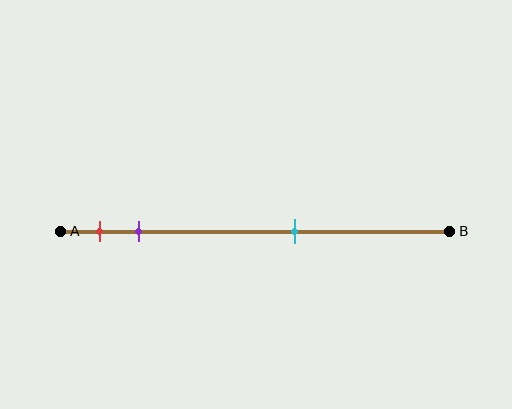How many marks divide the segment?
There are 3 marks dividing the segment.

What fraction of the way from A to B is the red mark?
The red mark is approximately 10% (0.1) of the way from A to B.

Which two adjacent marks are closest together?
The red and purple marks are the closest adjacent pair.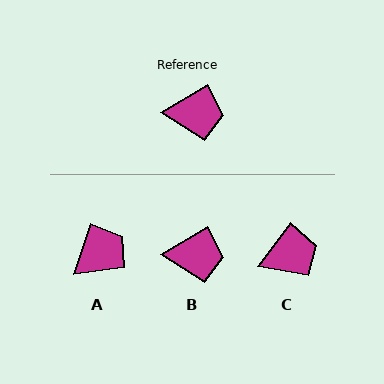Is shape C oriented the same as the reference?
No, it is off by about 21 degrees.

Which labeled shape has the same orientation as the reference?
B.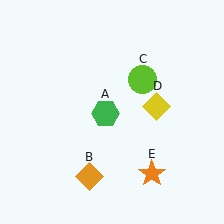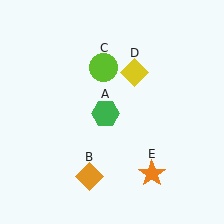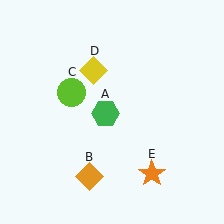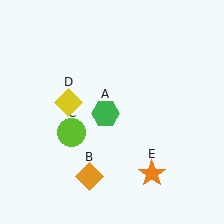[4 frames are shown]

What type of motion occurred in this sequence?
The lime circle (object C), yellow diamond (object D) rotated counterclockwise around the center of the scene.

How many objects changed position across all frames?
2 objects changed position: lime circle (object C), yellow diamond (object D).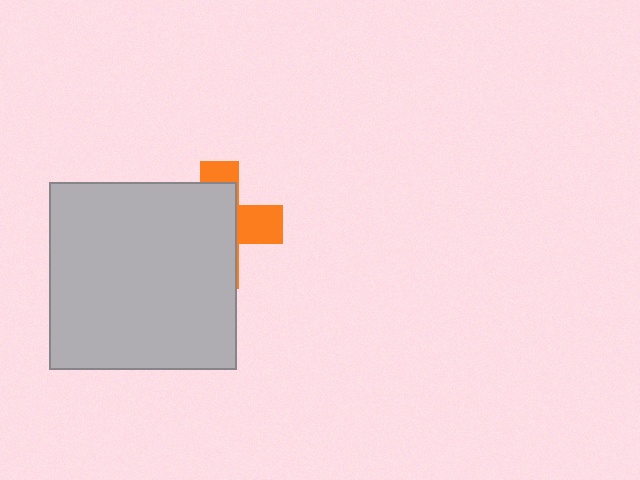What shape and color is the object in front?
The object in front is a light gray square.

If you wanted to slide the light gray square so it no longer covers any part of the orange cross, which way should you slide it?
Slide it left — that is the most direct way to separate the two shapes.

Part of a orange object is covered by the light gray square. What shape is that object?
It is a cross.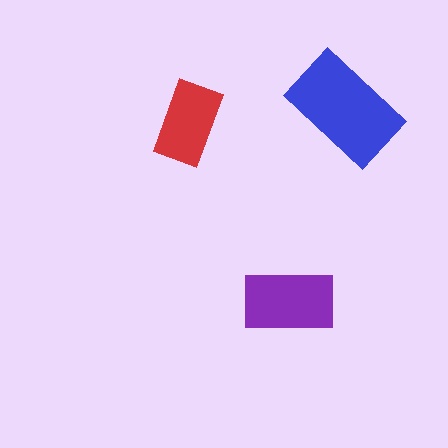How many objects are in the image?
There are 3 objects in the image.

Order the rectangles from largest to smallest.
the blue one, the purple one, the red one.